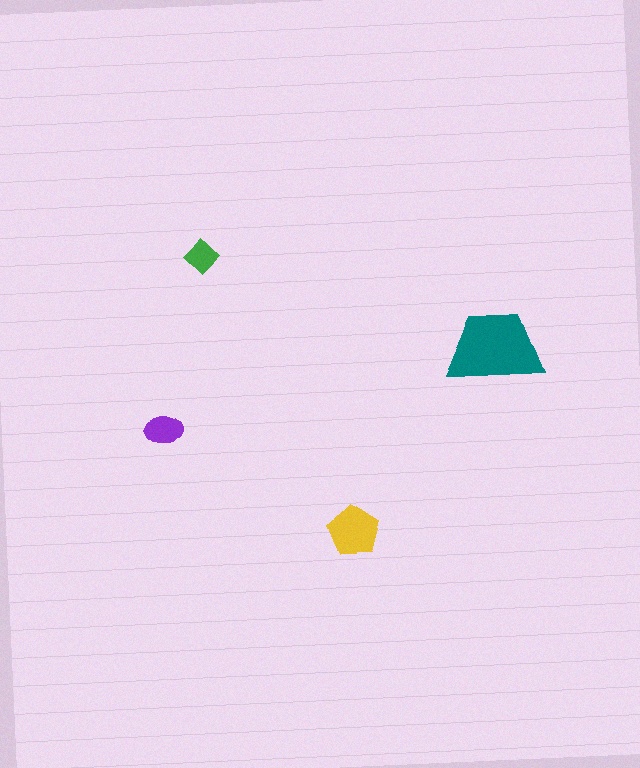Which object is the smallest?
The green diamond.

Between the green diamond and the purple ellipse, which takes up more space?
The purple ellipse.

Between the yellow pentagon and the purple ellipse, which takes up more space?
The yellow pentagon.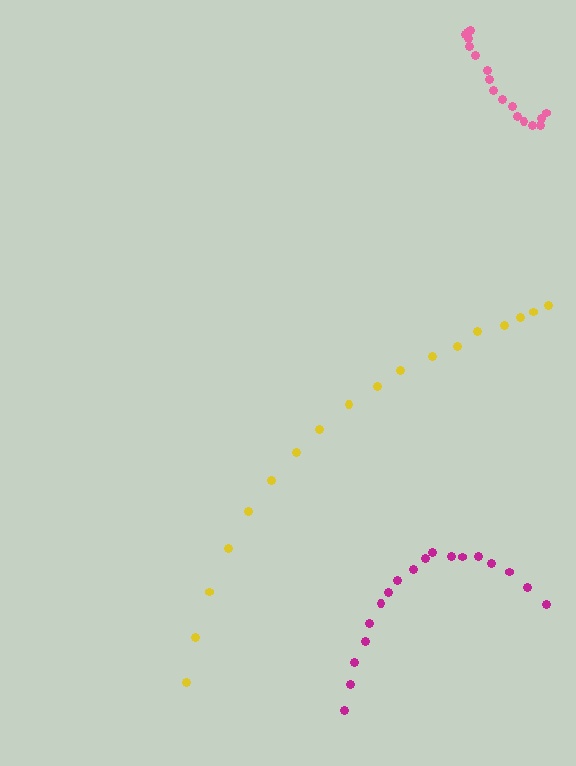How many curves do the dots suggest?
There are 3 distinct paths.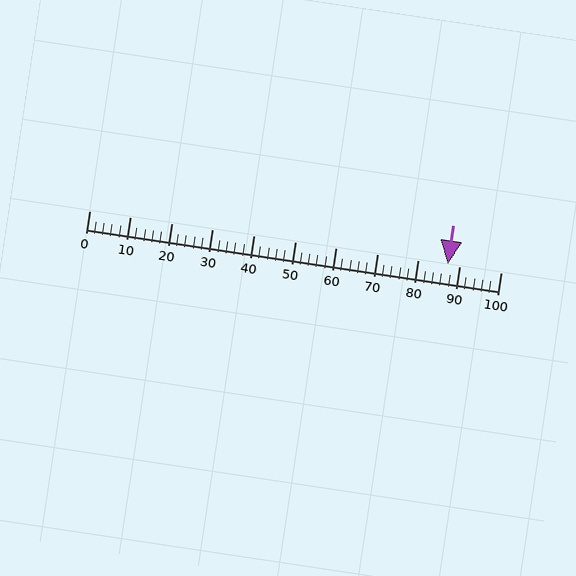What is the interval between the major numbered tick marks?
The major tick marks are spaced 10 units apart.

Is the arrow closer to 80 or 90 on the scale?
The arrow is closer to 90.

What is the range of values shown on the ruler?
The ruler shows values from 0 to 100.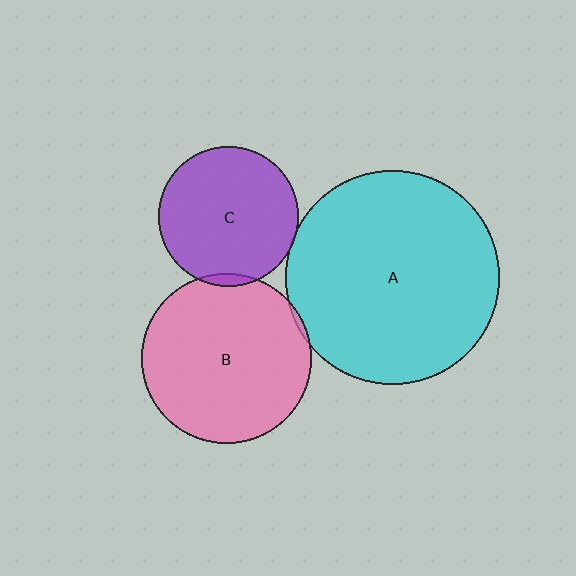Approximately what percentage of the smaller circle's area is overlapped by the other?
Approximately 5%.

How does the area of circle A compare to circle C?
Approximately 2.3 times.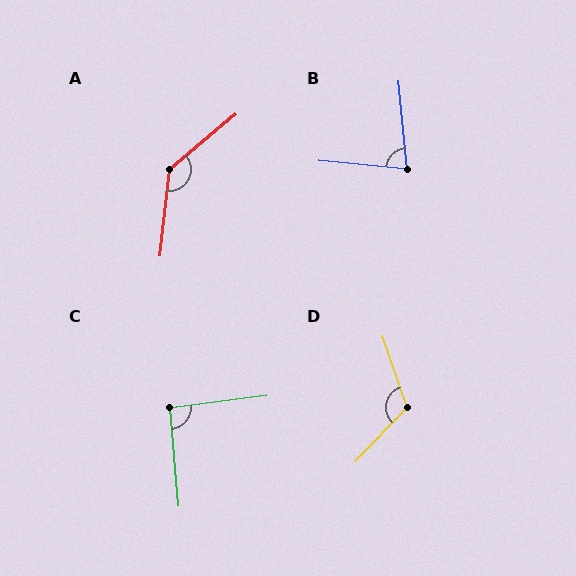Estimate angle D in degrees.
Approximately 117 degrees.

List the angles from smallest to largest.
B (79°), C (92°), D (117°), A (137°).